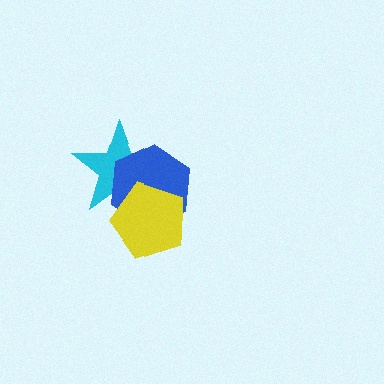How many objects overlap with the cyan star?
2 objects overlap with the cyan star.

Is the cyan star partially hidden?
Yes, it is partially covered by another shape.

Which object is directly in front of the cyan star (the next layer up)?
The blue hexagon is directly in front of the cyan star.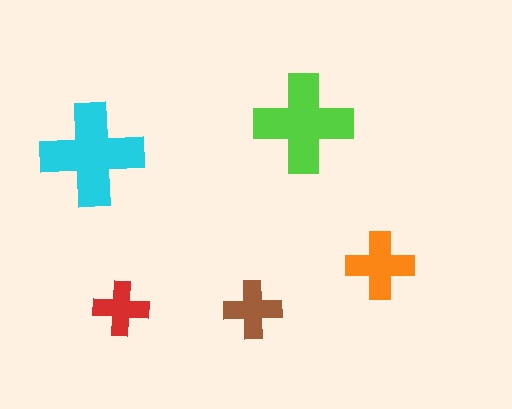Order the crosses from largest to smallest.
the cyan one, the lime one, the orange one, the brown one, the red one.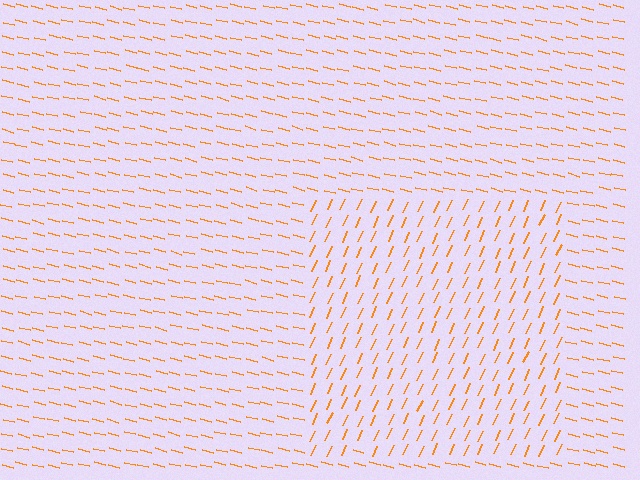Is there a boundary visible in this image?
Yes, there is a texture boundary formed by a change in line orientation.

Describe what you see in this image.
The image is filled with small orange line segments. A rectangle region in the image has lines oriented differently from the surrounding lines, creating a visible texture boundary.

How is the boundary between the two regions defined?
The boundary is defined purely by a change in line orientation (approximately 79 degrees difference). All lines are the same color and thickness.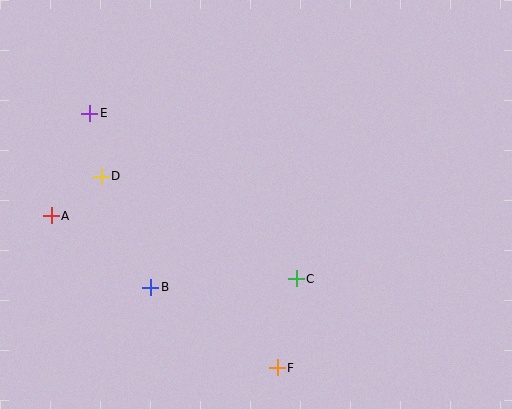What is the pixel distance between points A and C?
The distance between A and C is 253 pixels.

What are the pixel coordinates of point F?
Point F is at (277, 368).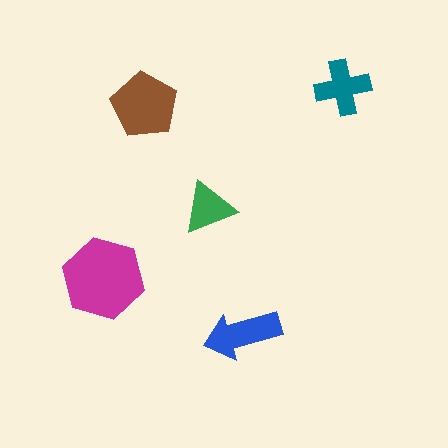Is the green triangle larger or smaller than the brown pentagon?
Smaller.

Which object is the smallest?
The green triangle.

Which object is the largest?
The magenta hexagon.